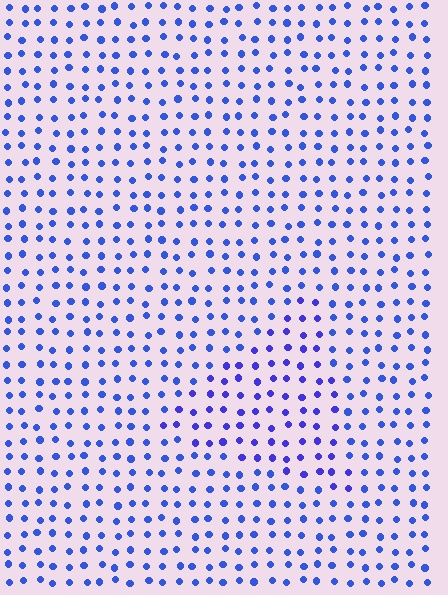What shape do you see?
I see a triangle.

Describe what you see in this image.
The image is filled with small blue elements in a uniform arrangement. A triangle-shaped region is visible where the elements are tinted to a slightly different hue, forming a subtle color boundary.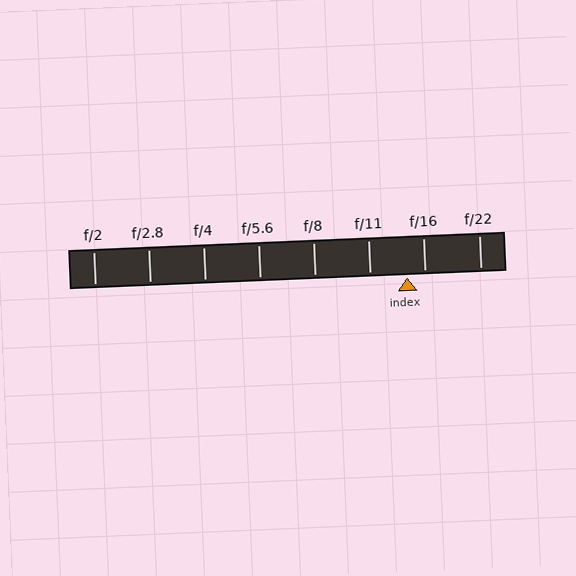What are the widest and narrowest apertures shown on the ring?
The widest aperture shown is f/2 and the narrowest is f/22.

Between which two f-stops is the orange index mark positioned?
The index mark is between f/11 and f/16.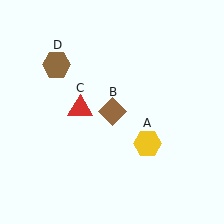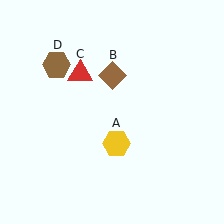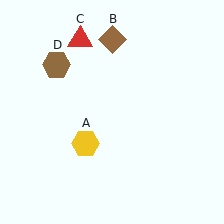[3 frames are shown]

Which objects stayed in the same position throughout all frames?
Brown hexagon (object D) remained stationary.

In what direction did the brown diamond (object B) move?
The brown diamond (object B) moved up.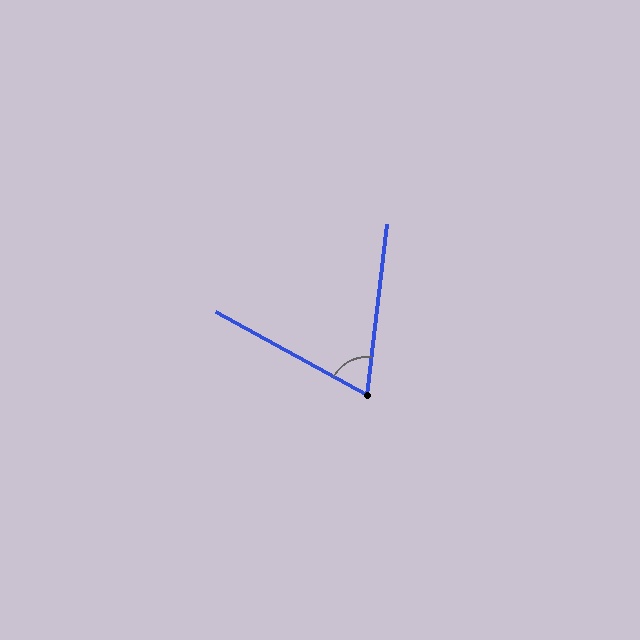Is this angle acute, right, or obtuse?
It is acute.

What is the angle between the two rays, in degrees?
Approximately 68 degrees.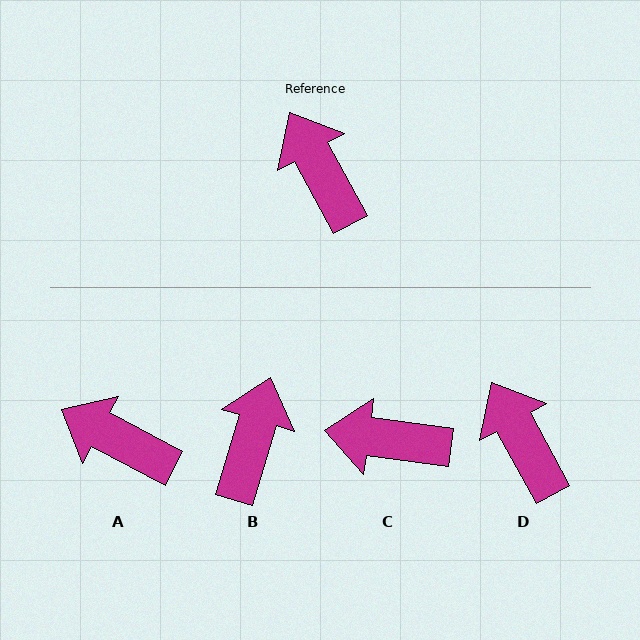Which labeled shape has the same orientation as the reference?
D.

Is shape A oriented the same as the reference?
No, it is off by about 34 degrees.